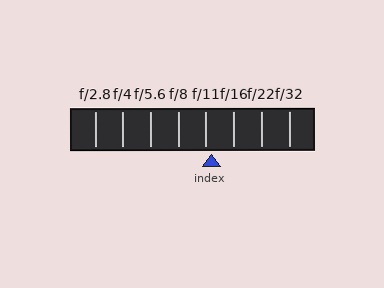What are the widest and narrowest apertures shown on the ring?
The widest aperture shown is f/2.8 and the narrowest is f/32.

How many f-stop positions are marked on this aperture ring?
There are 8 f-stop positions marked.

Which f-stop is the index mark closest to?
The index mark is closest to f/11.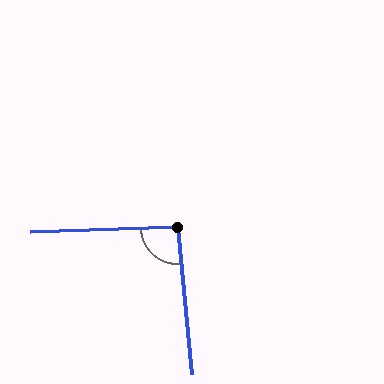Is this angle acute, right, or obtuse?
It is approximately a right angle.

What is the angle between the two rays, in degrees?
Approximately 94 degrees.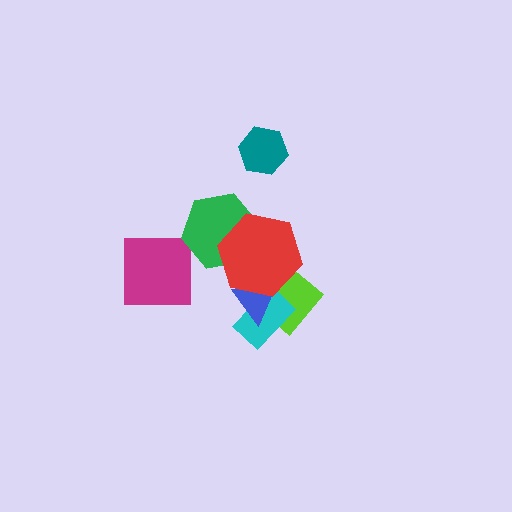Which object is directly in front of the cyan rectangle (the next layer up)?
The blue triangle is directly in front of the cyan rectangle.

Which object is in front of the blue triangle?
The red hexagon is in front of the blue triangle.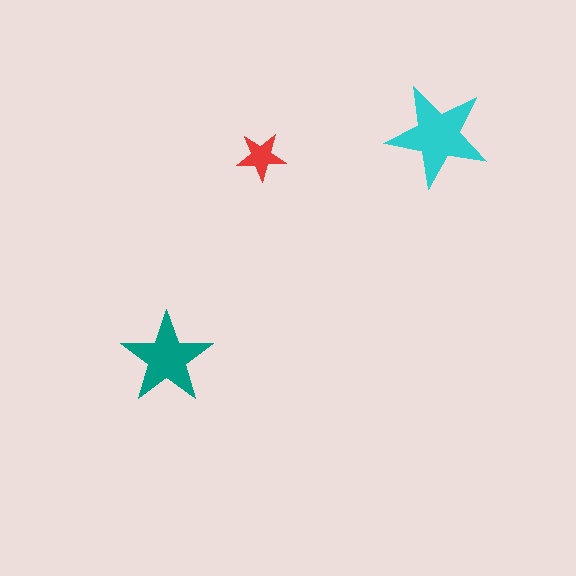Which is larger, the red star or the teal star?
The teal one.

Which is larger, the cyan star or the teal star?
The cyan one.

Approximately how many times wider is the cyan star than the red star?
About 2 times wider.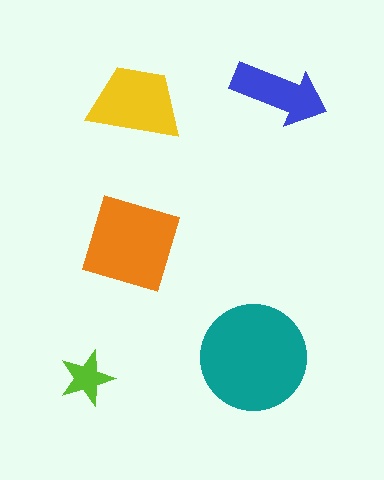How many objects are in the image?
There are 5 objects in the image.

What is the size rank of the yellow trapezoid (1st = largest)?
3rd.